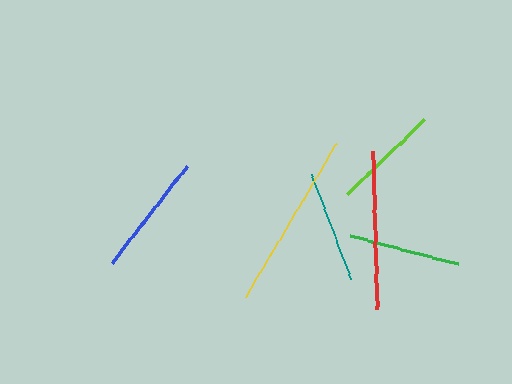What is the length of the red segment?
The red segment is approximately 158 pixels long.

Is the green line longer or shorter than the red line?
The red line is longer than the green line.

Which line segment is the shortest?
The lime line is the shortest at approximately 108 pixels.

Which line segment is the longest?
The yellow line is the longest at approximately 178 pixels.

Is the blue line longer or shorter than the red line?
The red line is longer than the blue line.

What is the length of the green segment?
The green segment is approximately 111 pixels long.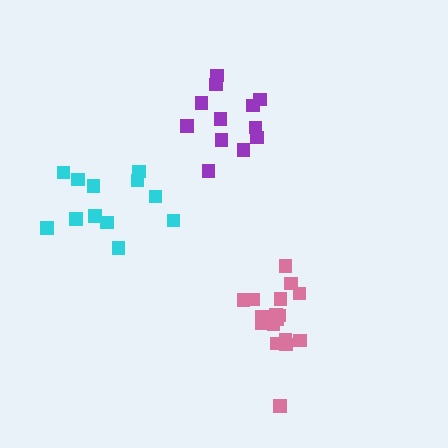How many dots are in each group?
Group 1: 17 dots, Group 2: 12 dots, Group 3: 12 dots (41 total).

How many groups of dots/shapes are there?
There are 3 groups.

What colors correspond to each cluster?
The clusters are colored: pink, purple, cyan.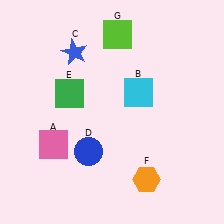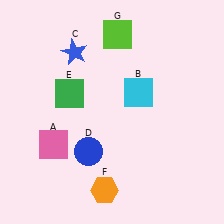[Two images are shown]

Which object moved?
The orange hexagon (F) moved left.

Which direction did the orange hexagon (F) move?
The orange hexagon (F) moved left.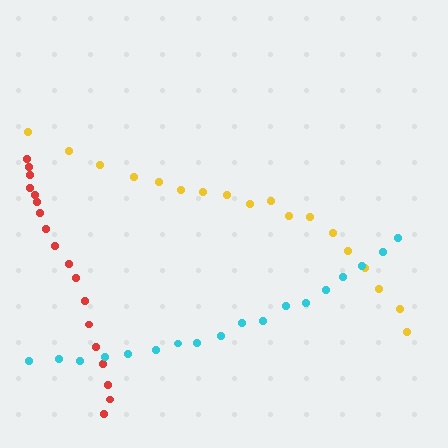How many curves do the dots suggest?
There are 3 distinct paths.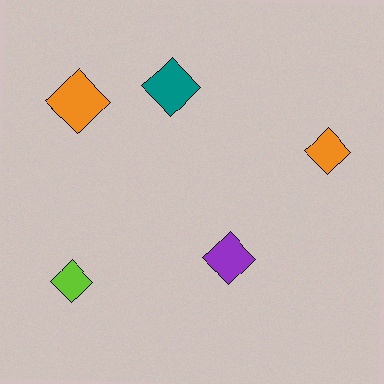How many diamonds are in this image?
There are 5 diamonds.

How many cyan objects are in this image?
There are no cyan objects.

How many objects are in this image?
There are 5 objects.